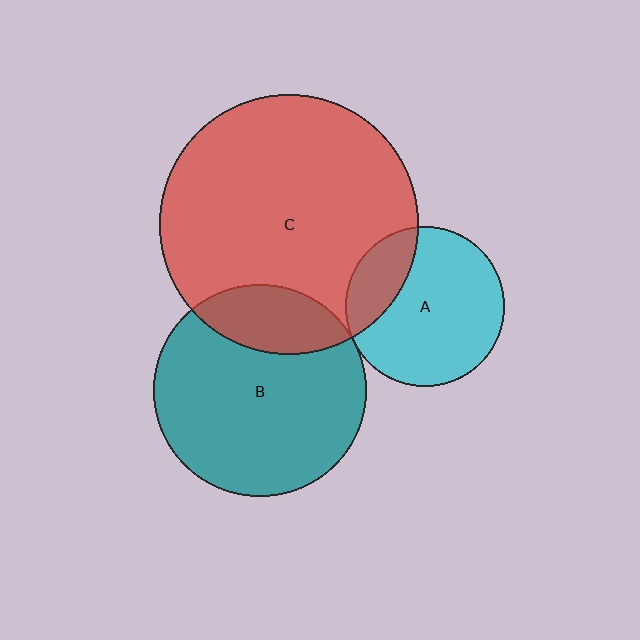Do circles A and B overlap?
Yes.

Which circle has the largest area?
Circle C (red).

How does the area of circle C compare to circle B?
Approximately 1.5 times.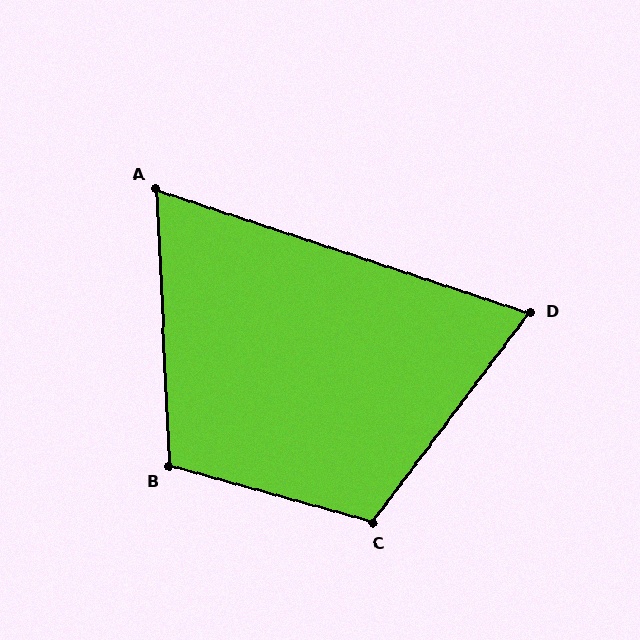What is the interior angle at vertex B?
Approximately 108 degrees (obtuse).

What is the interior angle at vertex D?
Approximately 72 degrees (acute).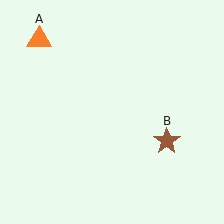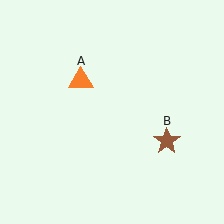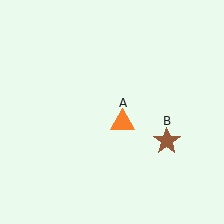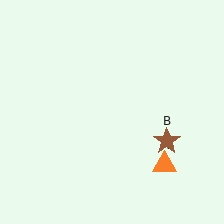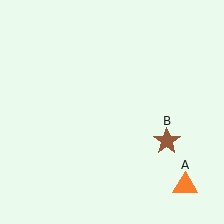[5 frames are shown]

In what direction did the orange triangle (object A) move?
The orange triangle (object A) moved down and to the right.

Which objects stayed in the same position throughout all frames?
Brown star (object B) remained stationary.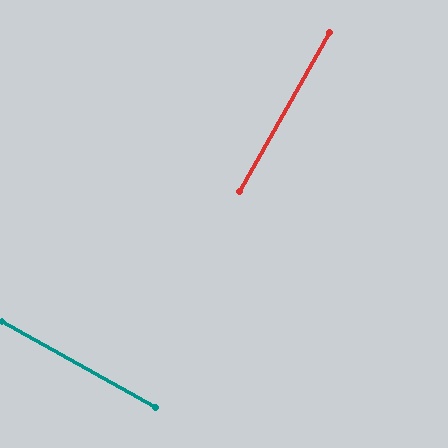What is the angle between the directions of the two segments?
Approximately 90 degrees.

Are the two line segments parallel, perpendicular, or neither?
Perpendicular — they meet at approximately 90°.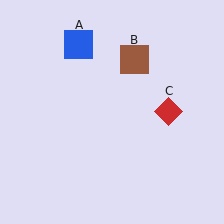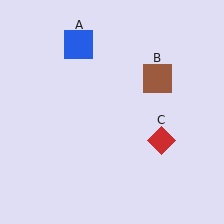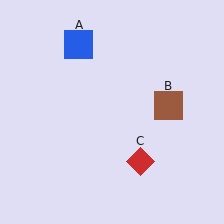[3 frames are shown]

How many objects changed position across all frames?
2 objects changed position: brown square (object B), red diamond (object C).